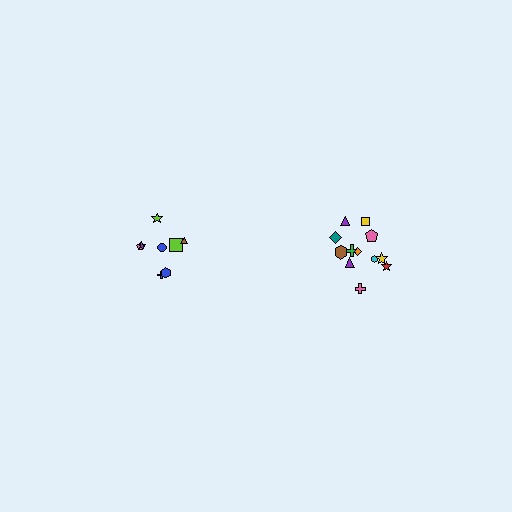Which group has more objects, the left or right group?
The right group.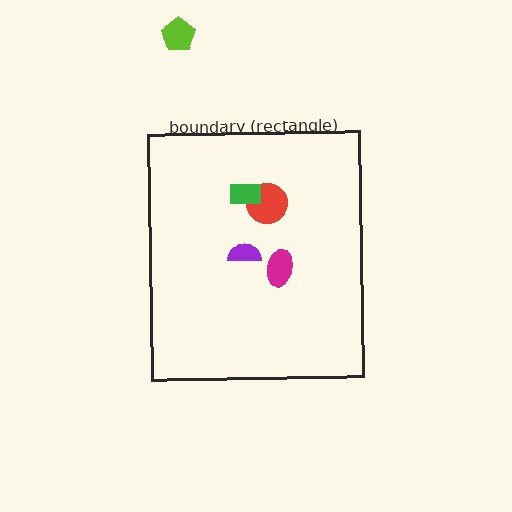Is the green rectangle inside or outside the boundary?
Inside.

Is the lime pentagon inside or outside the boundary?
Outside.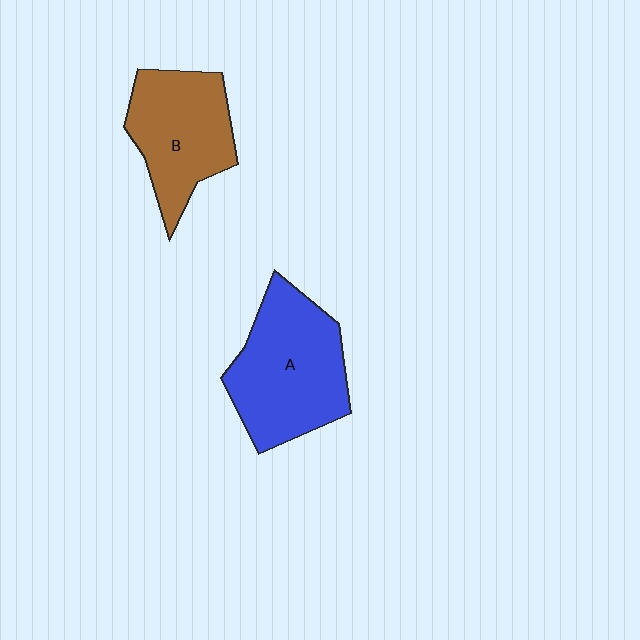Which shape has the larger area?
Shape A (blue).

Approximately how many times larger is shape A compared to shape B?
Approximately 1.2 times.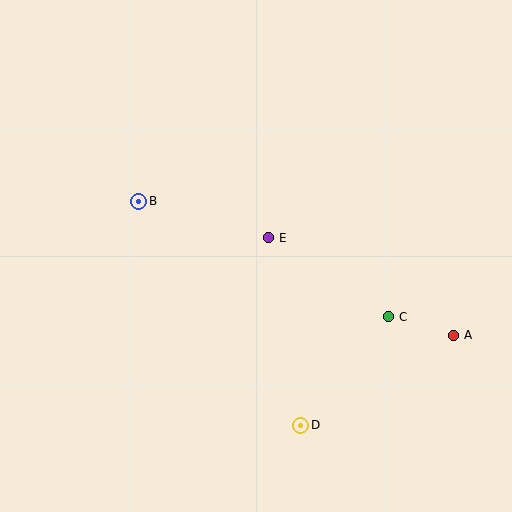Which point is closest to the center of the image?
Point E at (269, 238) is closest to the center.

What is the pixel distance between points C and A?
The distance between C and A is 67 pixels.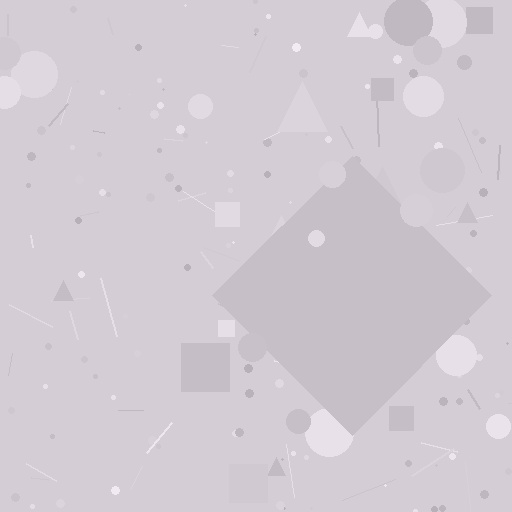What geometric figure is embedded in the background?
A diamond is embedded in the background.